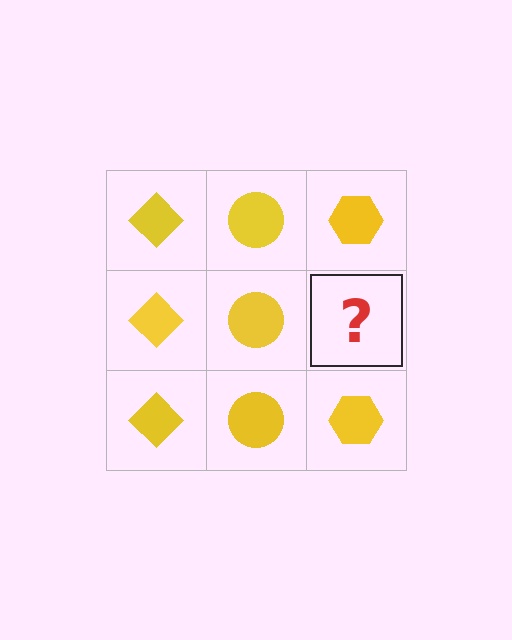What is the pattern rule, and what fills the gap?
The rule is that each column has a consistent shape. The gap should be filled with a yellow hexagon.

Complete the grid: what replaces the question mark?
The question mark should be replaced with a yellow hexagon.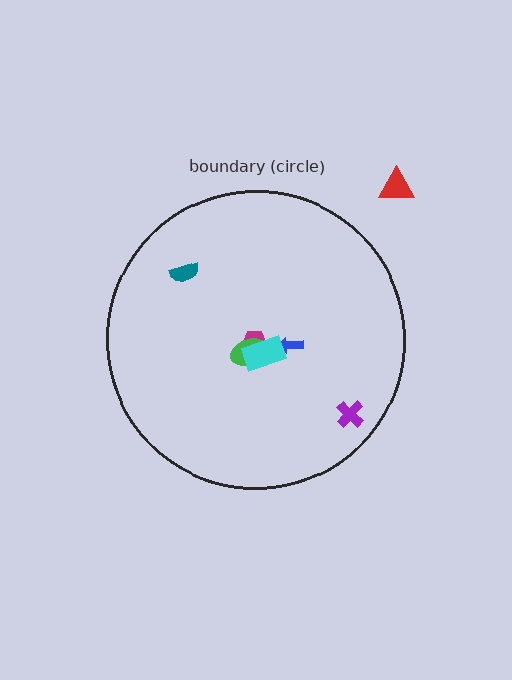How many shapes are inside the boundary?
6 inside, 1 outside.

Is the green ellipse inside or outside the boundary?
Inside.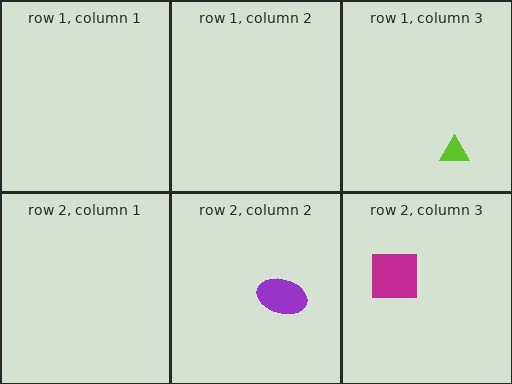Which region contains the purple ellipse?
The row 2, column 2 region.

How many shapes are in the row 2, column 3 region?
1.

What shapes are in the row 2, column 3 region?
The magenta square.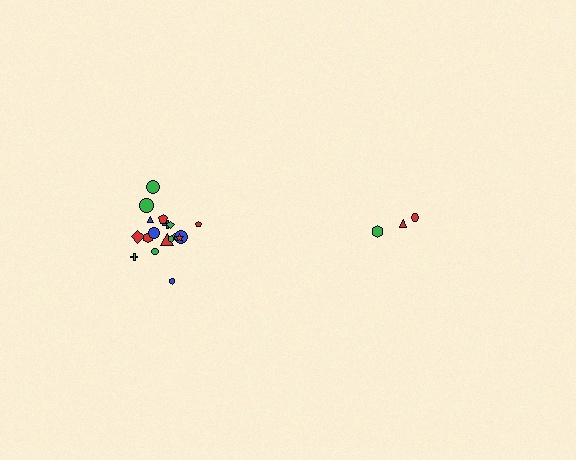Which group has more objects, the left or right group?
The left group.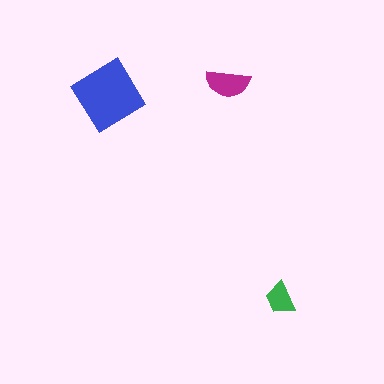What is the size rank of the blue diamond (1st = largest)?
1st.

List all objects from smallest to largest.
The green trapezoid, the magenta semicircle, the blue diamond.